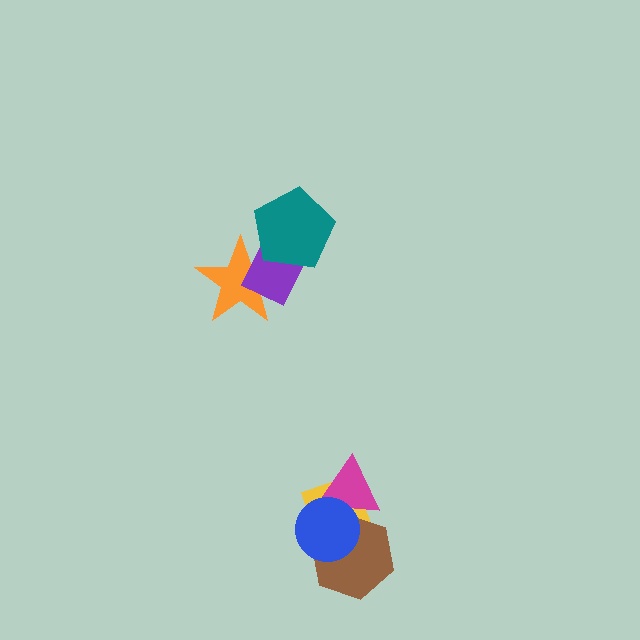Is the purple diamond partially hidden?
Yes, it is partially covered by another shape.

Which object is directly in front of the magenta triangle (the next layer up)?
The brown hexagon is directly in front of the magenta triangle.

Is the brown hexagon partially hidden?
Yes, it is partially covered by another shape.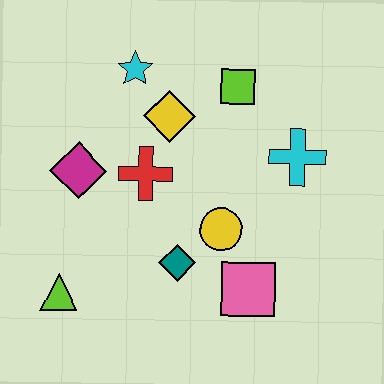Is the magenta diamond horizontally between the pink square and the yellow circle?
No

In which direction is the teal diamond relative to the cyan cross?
The teal diamond is to the left of the cyan cross.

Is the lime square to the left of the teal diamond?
No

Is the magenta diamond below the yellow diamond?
Yes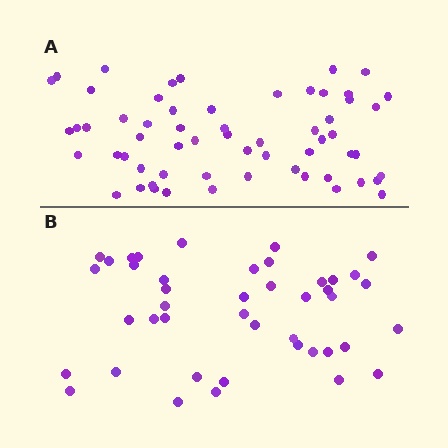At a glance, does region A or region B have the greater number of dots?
Region A (the top region) has more dots.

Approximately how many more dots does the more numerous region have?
Region A has approximately 15 more dots than region B.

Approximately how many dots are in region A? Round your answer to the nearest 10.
About 60 dots.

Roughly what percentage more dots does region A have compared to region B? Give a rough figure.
About 40% more.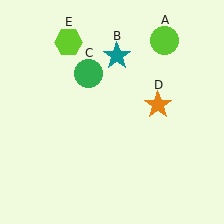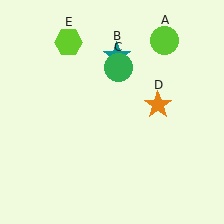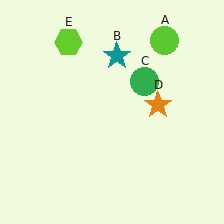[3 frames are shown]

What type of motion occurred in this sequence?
The green circle (object C) rotated clockwise around the center of the scene.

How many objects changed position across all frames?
1 object changed position: green circle (object C).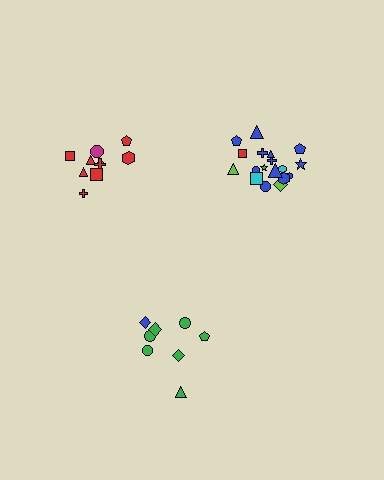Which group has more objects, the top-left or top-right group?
The top-right group.